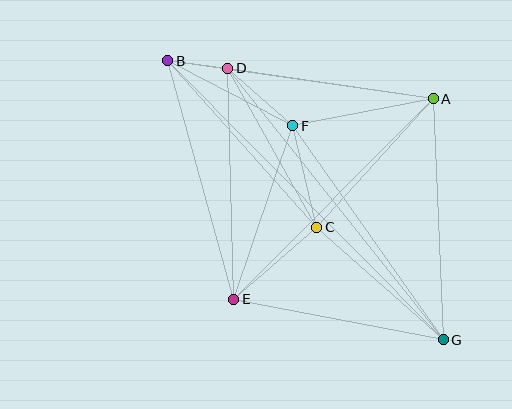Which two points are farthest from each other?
Points B and G are farthest from each other.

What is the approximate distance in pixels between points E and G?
The distance between E and G is approximately 213 pixels.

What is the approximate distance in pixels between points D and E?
The distance between D and E is approximately 231 pixels.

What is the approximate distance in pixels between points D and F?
The distance between D and F is approximately 87 pixels.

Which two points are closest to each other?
Points B and D are closest to each other.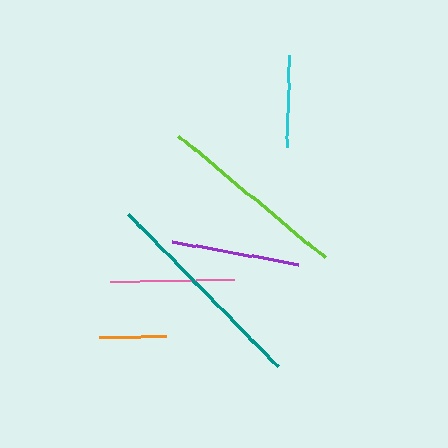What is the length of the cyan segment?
The cyan segment is approximately 92 pixels long.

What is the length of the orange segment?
The orange segment is approximately 67 pixels long.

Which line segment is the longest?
The teal line is the longest at approximately 214 pixels.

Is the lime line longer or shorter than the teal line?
The teal line is longer than the lime line.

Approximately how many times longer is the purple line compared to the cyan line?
The purple line is approximately 1.4 times the length of the cyan line.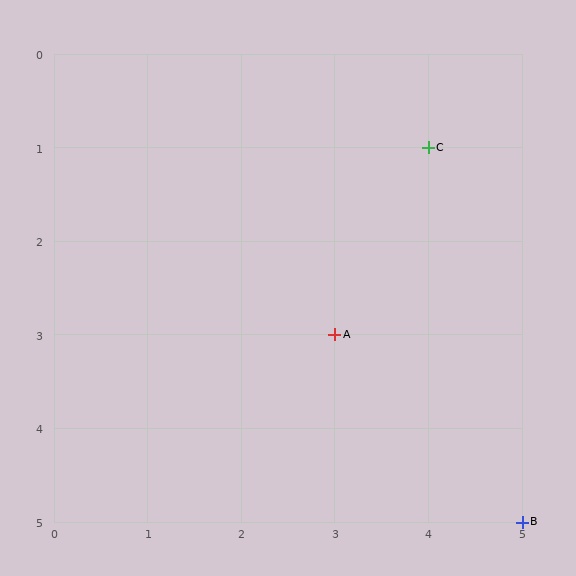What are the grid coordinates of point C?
Point C is at grid coordinates (4, 1).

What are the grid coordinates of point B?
Point B is at grid coordinates (5, 5).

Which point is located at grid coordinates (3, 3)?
Point A is at (3, 3).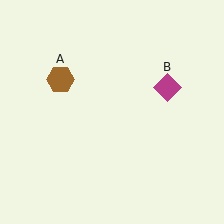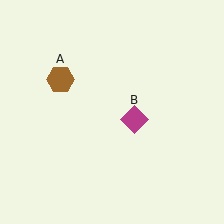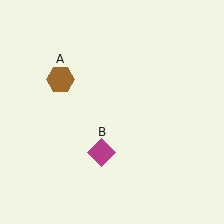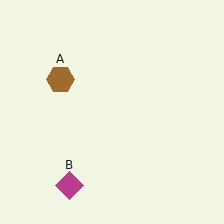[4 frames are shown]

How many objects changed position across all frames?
1 object changed position: magenta diamond (object B).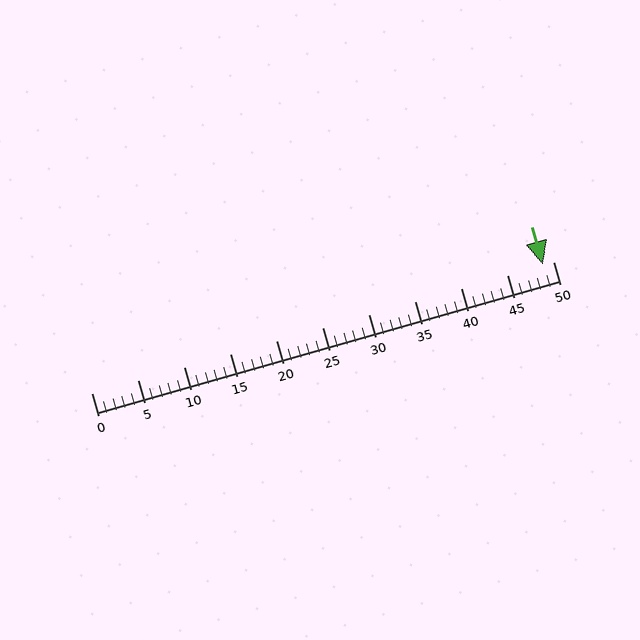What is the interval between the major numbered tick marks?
The major tick marks are spaced 5 units apart.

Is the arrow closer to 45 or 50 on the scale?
The arrow is closer to 50.